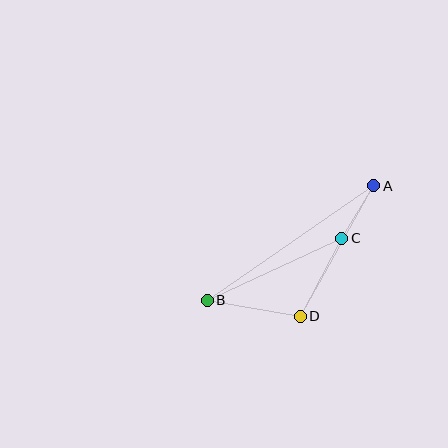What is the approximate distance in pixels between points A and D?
The distance between A and D is approximately 150 pixels.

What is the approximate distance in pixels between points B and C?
The distance between B and C is approximately 148 pixels.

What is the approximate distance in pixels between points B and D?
The distance between B and D is approximately 94 pixels.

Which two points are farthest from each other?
Points A and B are farthest from each other.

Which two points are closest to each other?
Points A and C are closest to each other.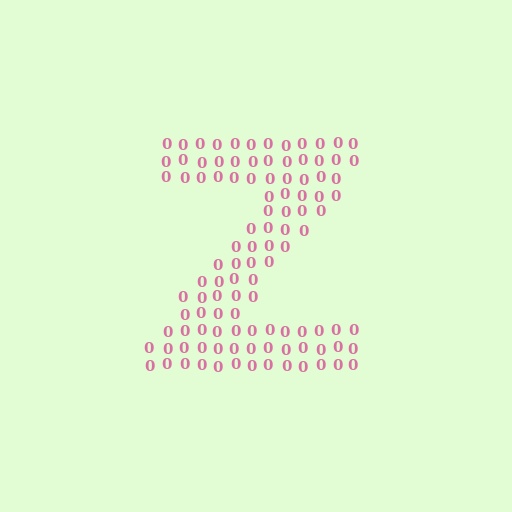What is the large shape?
The large shape is the letter Z.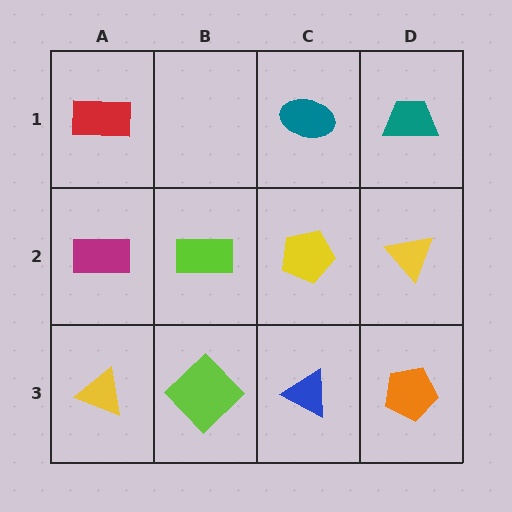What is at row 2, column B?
A lime rectangle.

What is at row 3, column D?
An orange pentagon.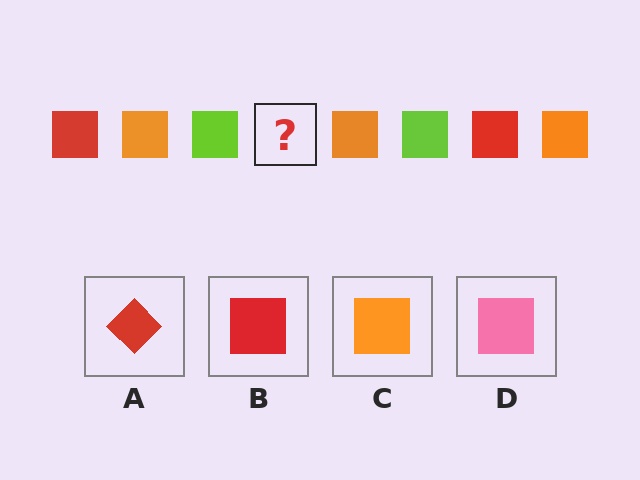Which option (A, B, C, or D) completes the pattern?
B.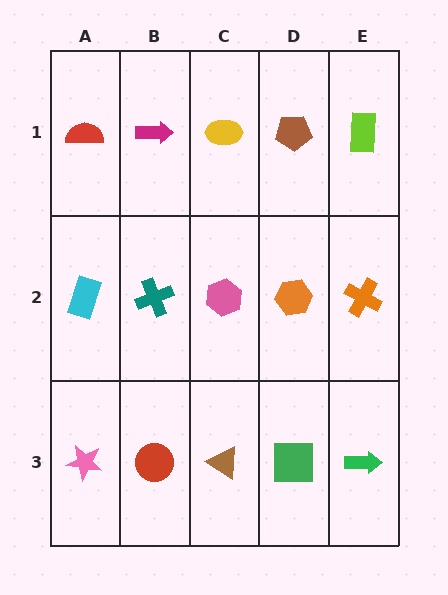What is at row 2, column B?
A teal cross.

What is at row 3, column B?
A red circle.